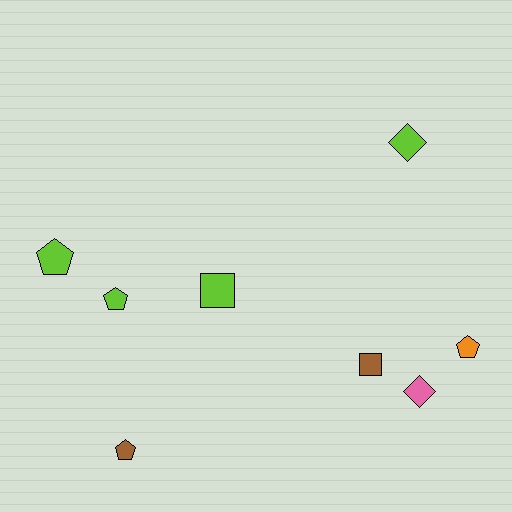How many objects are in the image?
There are 8 objects.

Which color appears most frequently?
Lime, with 4 objects.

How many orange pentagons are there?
There is 1 orange pentagon.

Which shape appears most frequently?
Pentagon, with 4 objects.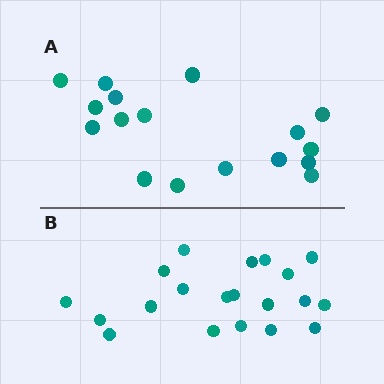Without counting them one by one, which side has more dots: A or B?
Region B (the bottom region) has more dots.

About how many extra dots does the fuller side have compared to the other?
Region B has just a few more — roughly 2 or 3 more dots than region A.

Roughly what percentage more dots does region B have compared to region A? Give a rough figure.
About 20% more.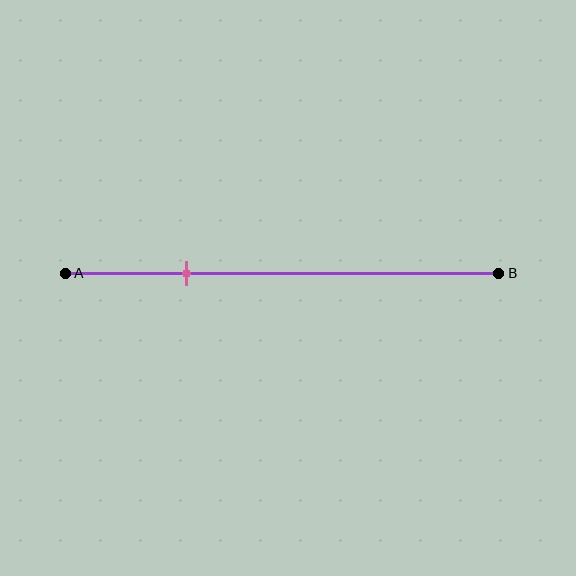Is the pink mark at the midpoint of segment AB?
No, the mark is at about 30% from A, not at the 50% midpoint.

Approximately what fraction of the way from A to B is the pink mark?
The pink mark is approximately 30% of the way from A to B.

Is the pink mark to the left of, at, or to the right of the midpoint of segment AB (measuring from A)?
The pink mark is to the left of the midpoint of segment AB.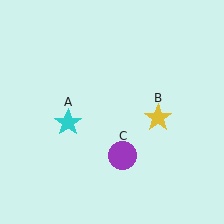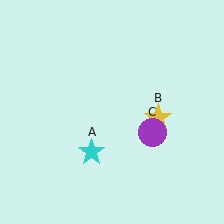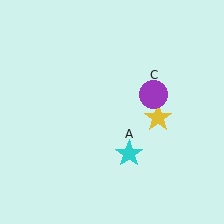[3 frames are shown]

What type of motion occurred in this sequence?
The cyan star (object A), purple circle (object C) rotated counterclockwise around the center of the scene.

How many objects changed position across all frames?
2 objects changed position: cyan star (object A), purple circle (object C).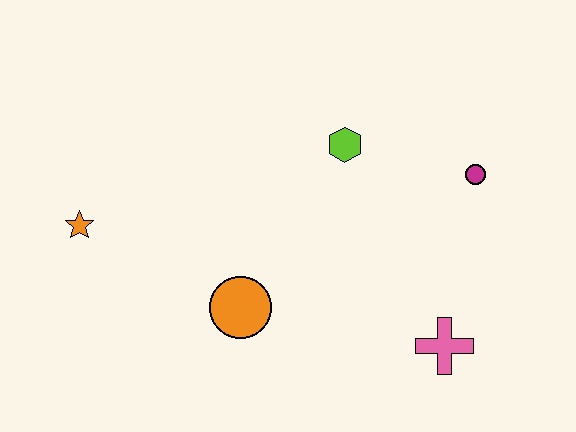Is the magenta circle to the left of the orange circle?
No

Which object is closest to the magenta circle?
The lime hexagon is closest to the magenta circle.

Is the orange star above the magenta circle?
No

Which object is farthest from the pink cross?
The orange star is farthest from the pink cross.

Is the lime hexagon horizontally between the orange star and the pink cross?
Yes